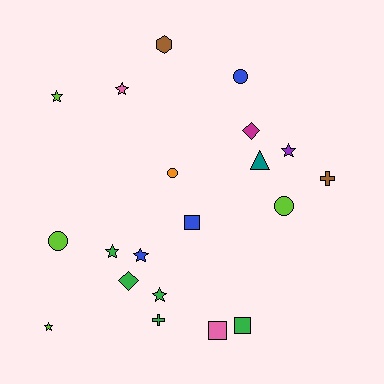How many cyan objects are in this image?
There are no cyan objects.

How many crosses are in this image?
There are 2 crosses.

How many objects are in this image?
There are 20 objects.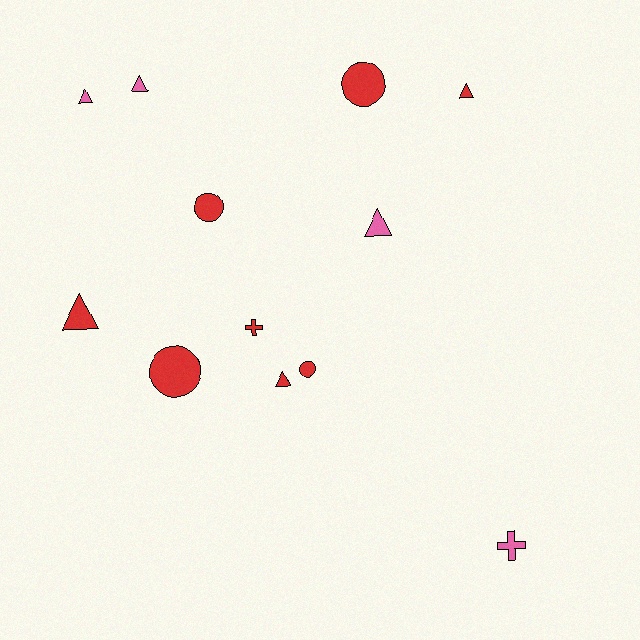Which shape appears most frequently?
Triangle, with 6 objects.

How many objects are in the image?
There are 12 objects.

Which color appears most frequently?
Red, with 8 objects.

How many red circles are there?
There are 4 red circles.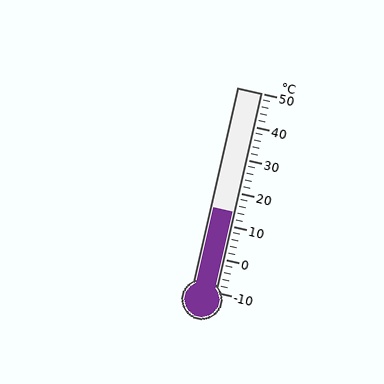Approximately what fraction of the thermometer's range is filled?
The thermometer is filled to approximately 40% of its range.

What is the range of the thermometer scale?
The thermometer scale ranges from -10°C to 50°C.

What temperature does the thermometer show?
The thermometer shows approximately 14°C.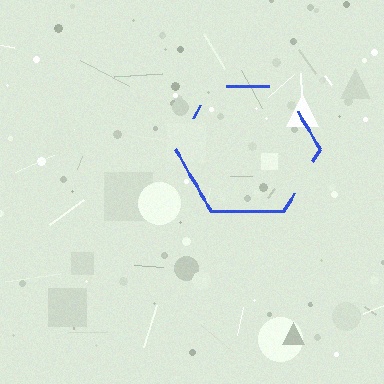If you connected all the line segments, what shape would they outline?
They would outline a hexagon.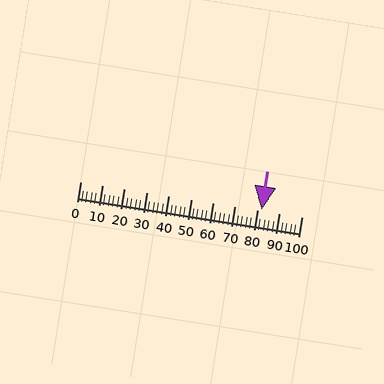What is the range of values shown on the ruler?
The ruler shows values from 0 to 100.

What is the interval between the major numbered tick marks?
The major tick marks are spaced 10 units apart.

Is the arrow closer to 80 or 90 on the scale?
The arrow is closer to 80.